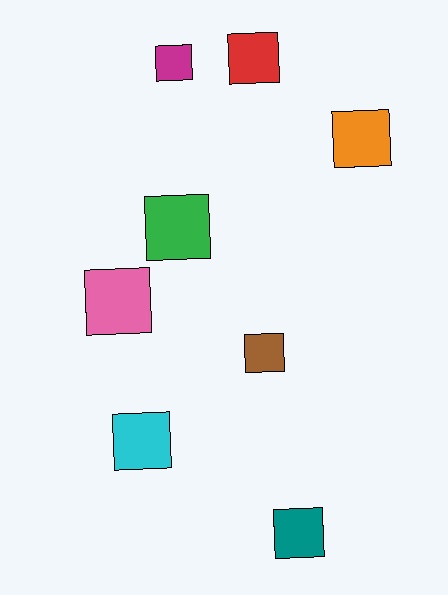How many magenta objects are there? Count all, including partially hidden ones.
There is 1 magenta object.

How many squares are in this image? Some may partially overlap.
There are 8 squares.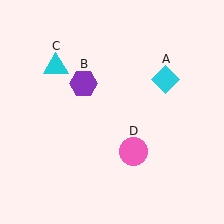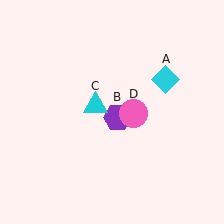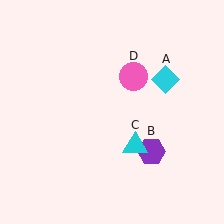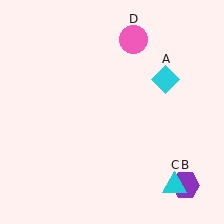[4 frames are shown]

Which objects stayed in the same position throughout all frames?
Cyan diamond (object A) remained stationary.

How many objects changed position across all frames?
3 objects changed position: purple hexagon (object B), cyan triangle (object C), pink circle (object D).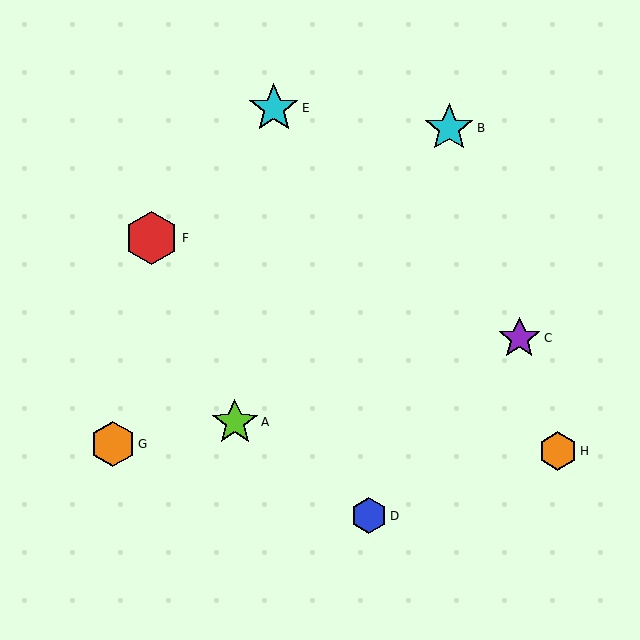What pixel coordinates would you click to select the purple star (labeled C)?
Click at (519, 338) to select the purple star C.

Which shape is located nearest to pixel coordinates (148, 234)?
The red hexagon (labeled F) at (152, 238) is nearest to that location.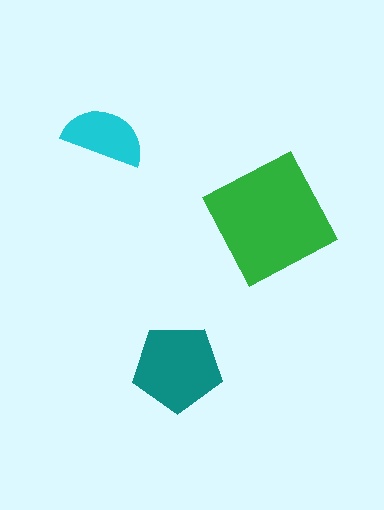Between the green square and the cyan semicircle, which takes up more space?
The green square.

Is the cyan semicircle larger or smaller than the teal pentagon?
Smaller.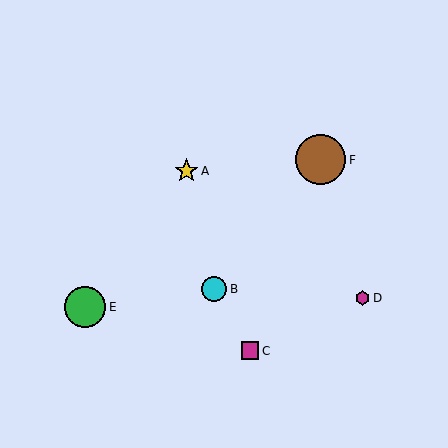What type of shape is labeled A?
Shape A is a yellow star.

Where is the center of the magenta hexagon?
The center of the magenta hexagon is at (363, 298).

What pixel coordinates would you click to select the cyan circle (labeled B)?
Click at (214, 289) to select the cyan circle B.